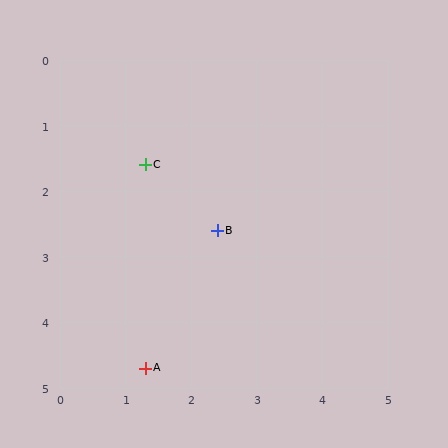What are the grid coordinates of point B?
Point B is at approximately (2.4, 2.6).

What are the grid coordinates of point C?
Point C is at approximately (1.3, 1.6).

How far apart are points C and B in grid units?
Points C and B are about 1.5 grid units apart.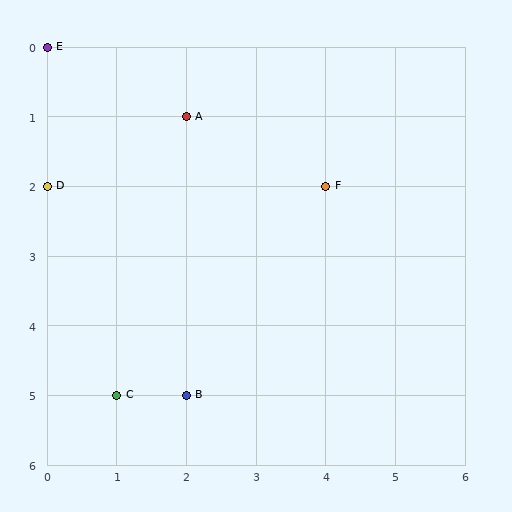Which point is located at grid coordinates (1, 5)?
Point C is at (1, 5).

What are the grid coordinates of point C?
Point C is at grid coordinates (1, 5).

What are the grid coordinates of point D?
Point D is at grid coordinates (0, 2).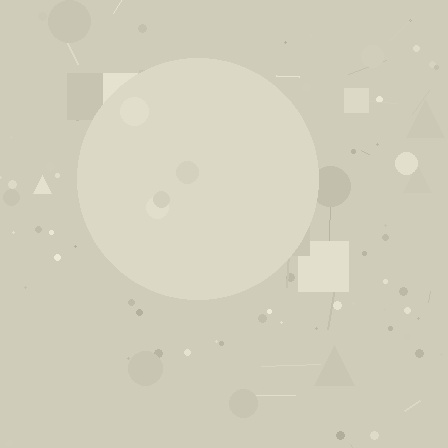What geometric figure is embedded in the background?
A circle is embedded in the background.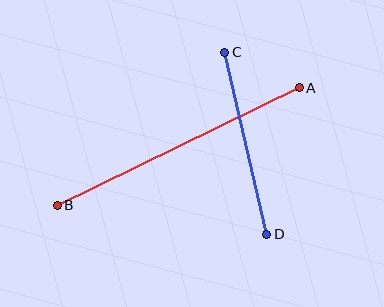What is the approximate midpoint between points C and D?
The midpoint is at approximately (246, 143) pixels.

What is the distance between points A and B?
The distance is approximately 269 pixels.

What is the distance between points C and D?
The distance is approximately 187 pixels.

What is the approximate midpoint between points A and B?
The midpoint is at approximately (178, 147) pixels.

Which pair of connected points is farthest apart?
Points A and B are farthest apart.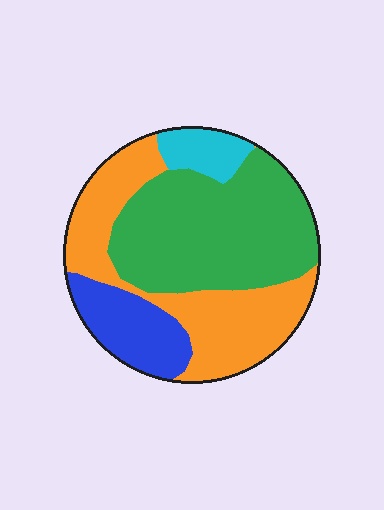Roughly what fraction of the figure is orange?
Orange covers 35% of the figure.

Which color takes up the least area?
Cyan, at roughly 5%.